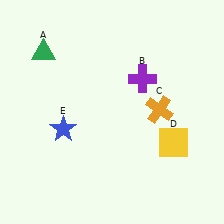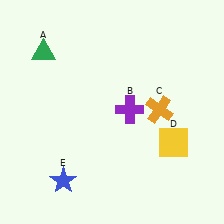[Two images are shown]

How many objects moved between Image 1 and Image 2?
2 objects moved between the two images.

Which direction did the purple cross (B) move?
The purple cross (B) moved down.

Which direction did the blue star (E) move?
The blue star (E) moved down.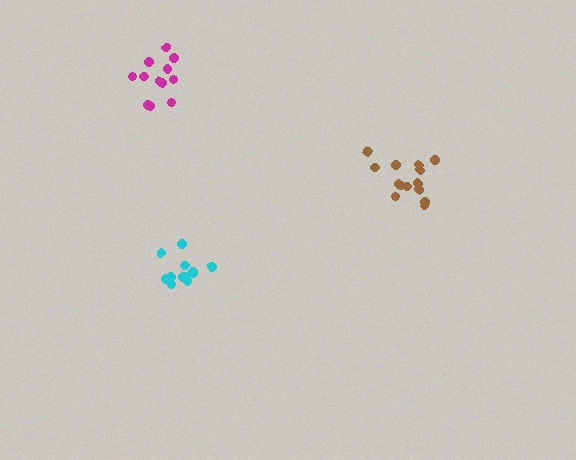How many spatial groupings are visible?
There are 3 spatial groupings.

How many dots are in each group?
Group 1: 12 dots, Group 2: 14 dots, Group 3: 12 dots (38 total).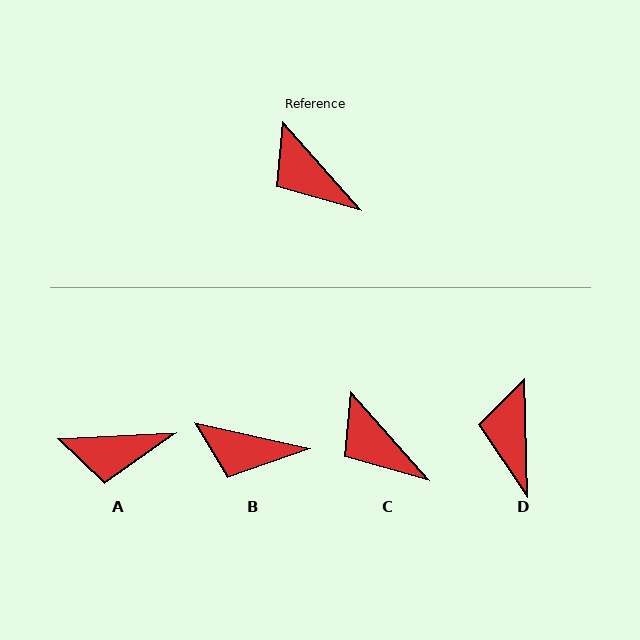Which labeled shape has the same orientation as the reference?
C.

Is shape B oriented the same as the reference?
No, it is off by about 36 degrees.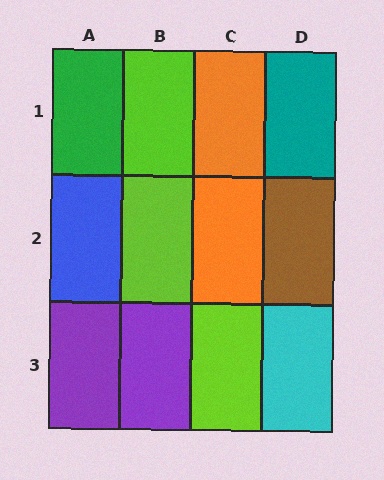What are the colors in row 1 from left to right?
Green, lime, orange, teal.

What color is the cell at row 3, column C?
Lime.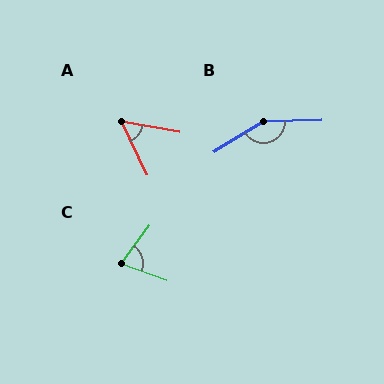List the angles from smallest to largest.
A (54°), C (74°), B (150°).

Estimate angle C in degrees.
Approximately 74 degrees.